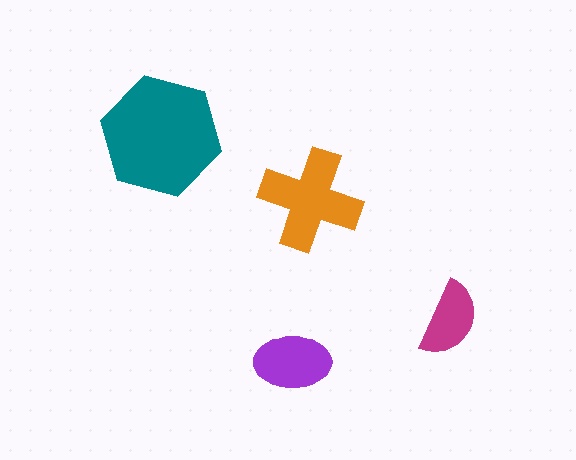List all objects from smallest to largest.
The magenta semicircle, the purple ellipse, the orange cross, the teal hexagon.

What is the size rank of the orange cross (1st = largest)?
2nd.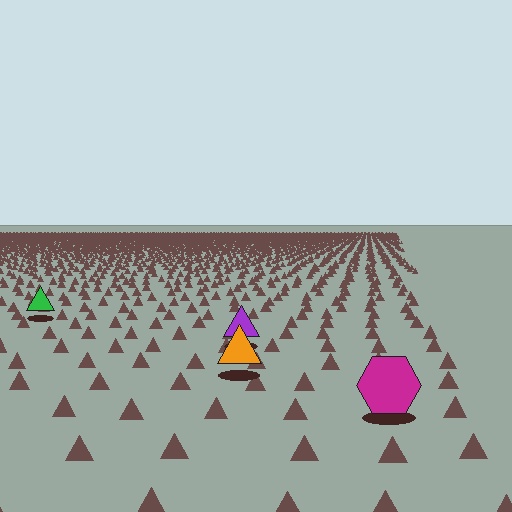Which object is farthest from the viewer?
The green triangle is farthest from the viewer. It appears smaller and the ground texture around it is denser.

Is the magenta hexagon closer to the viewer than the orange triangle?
Yes. The magenta hexagon is closer — you can tell from the texture gradient: the ground texture is coarser near it.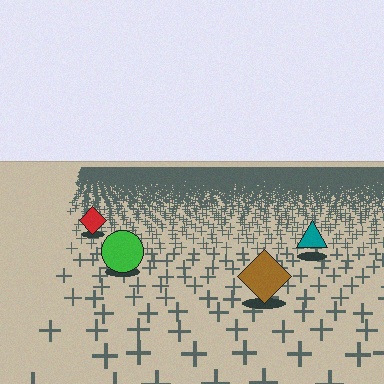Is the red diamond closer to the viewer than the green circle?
No. The green circle is closer — you can tell from the texture gradient: the ground texture is coarser near it.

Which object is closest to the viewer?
The brown diamond is closest. The texture marks near it are larger and more spread out.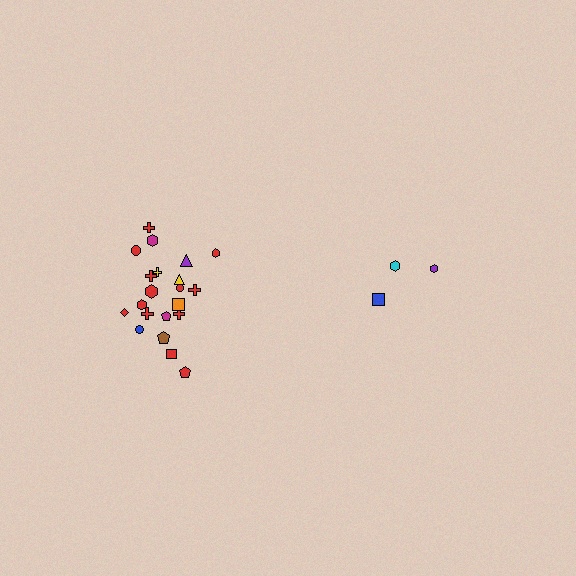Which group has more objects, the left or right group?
The left group.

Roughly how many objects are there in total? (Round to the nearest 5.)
Roughly 25 objects in total.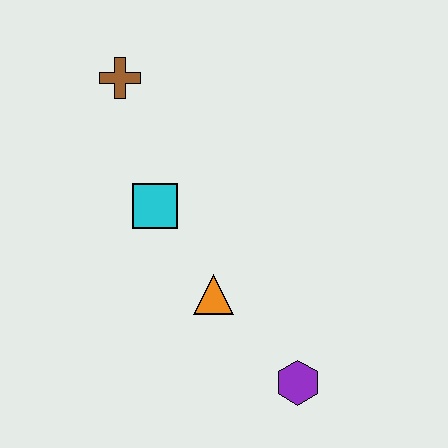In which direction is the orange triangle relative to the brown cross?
The orange triangle is below the brown cross.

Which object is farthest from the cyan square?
The purple hexagon is farthest from the cyan square.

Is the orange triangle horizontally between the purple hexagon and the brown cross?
Yes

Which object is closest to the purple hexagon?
The orange triangle is closest to the purple hexagon.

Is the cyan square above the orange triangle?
Yes